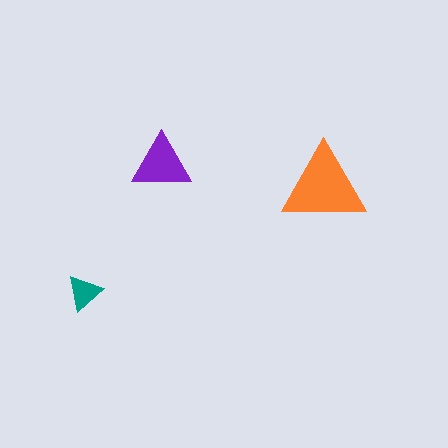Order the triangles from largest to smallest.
the orange one, the purple one, the teal one.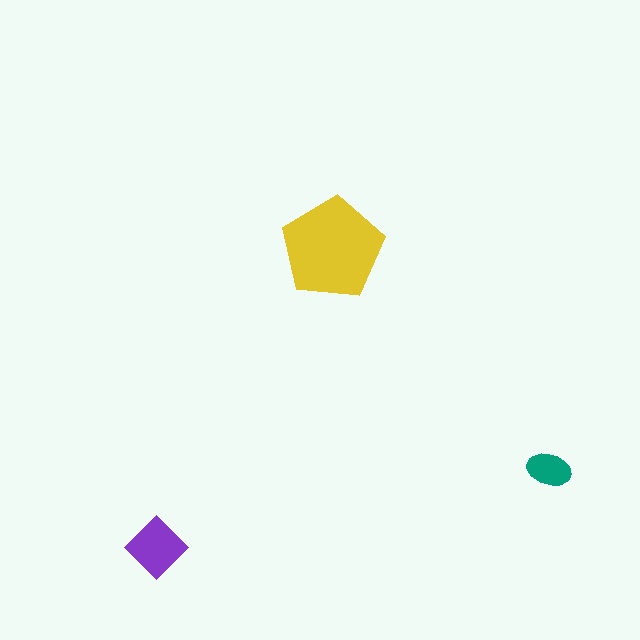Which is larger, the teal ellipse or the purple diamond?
The purple diamond.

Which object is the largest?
The yellow pentagon.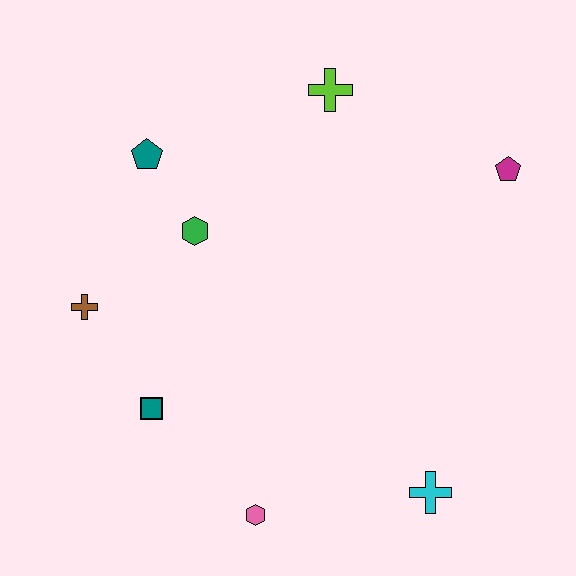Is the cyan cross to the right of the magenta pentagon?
No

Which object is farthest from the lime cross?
The pink hexagon is farthest from the lime cross.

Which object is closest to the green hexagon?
The teal pentagon is closest to the green hexagon.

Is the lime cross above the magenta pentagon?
Yes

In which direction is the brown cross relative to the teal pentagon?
The brown cross is below the teal pentagon.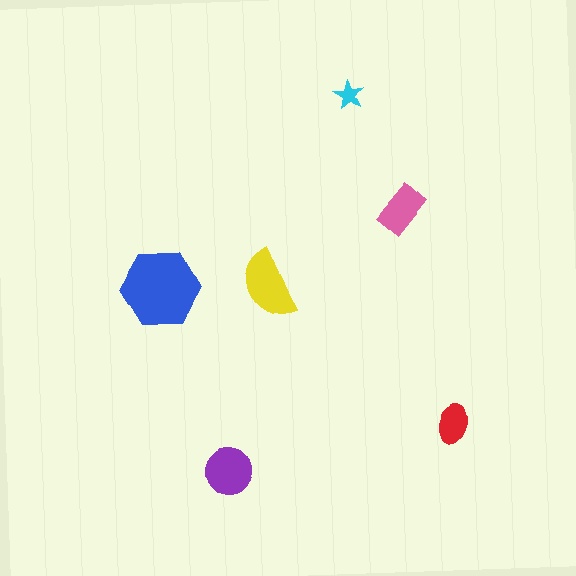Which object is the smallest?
The cyan star.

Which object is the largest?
The blue hexagon.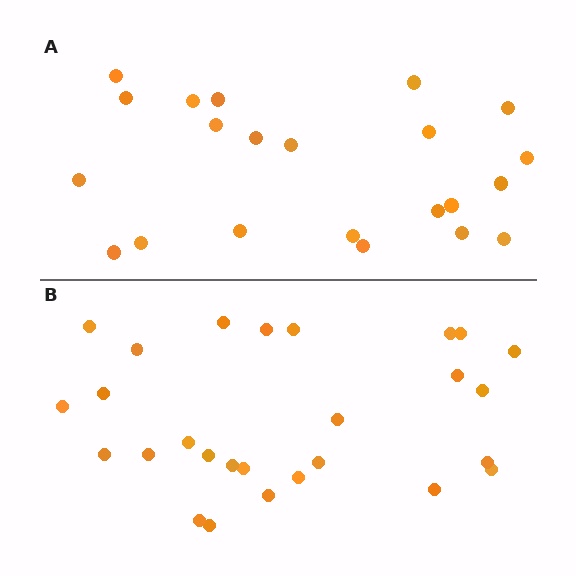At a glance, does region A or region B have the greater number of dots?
Region B (the bottom region) has more dots.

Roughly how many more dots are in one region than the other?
Region B has about 5 more dots than region A.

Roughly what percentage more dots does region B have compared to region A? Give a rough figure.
About 25% more.